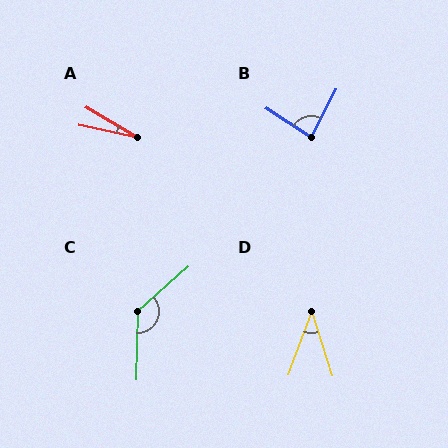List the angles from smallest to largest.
A (18°), D (37°), B (84°), C (133°).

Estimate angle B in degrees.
Approximately 84 degrees.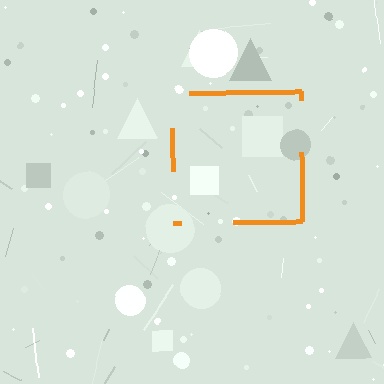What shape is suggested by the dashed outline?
The dashed outline suggests a square.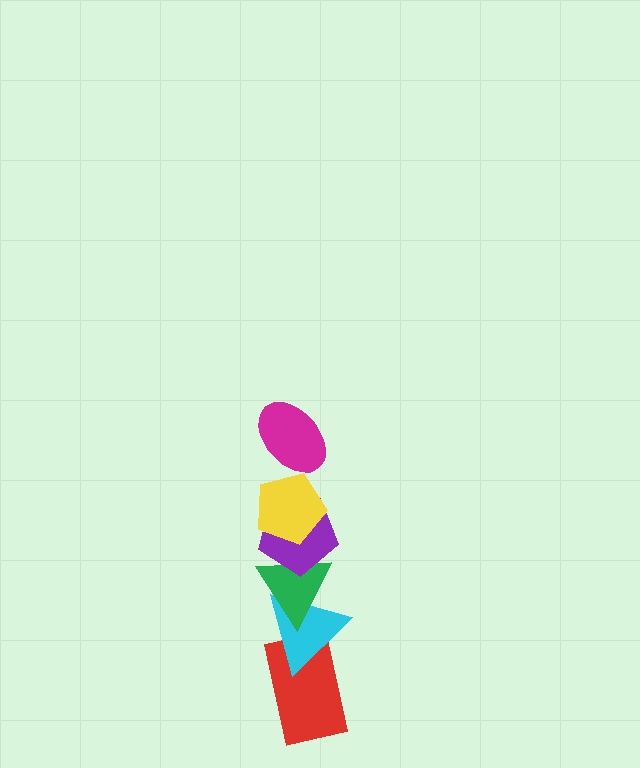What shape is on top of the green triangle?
The purple pentagon is on top of the green triangle.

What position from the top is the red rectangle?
The red rectangle is 6th from the top.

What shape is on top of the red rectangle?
The cyan triangle is on top of the red rectangle.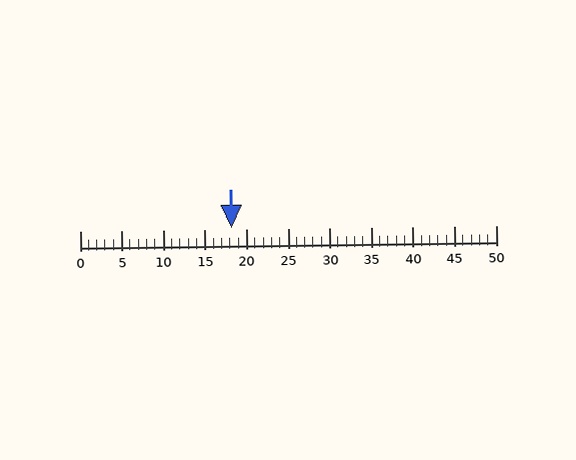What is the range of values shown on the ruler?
The ruler shows values from 0 to 50.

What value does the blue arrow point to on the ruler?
The blue arrow points to approximately 18.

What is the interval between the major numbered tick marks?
The major tick marks are spaced 5 units apart.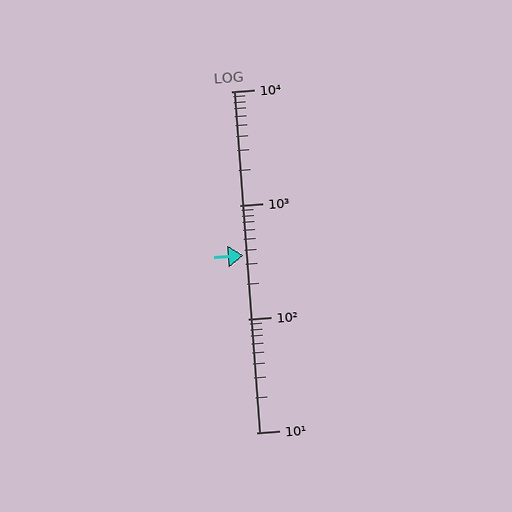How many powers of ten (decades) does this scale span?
The scale spans 3 decades, from 10 to 10000.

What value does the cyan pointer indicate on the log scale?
The pointer indicates approximately 360.